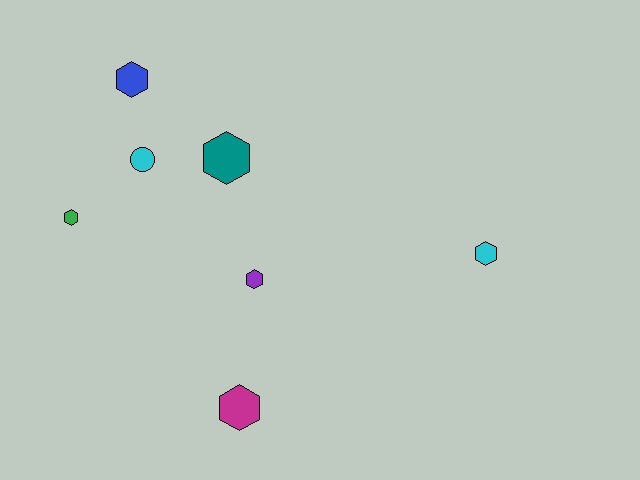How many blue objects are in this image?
There is 1 blue object.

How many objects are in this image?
There are 7 objects.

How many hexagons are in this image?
There are 6 hexagons.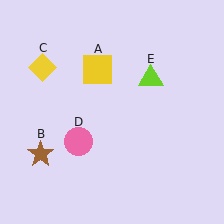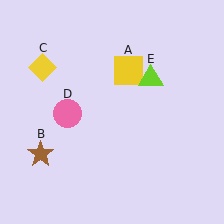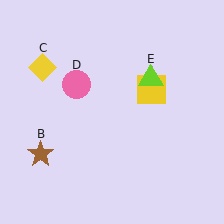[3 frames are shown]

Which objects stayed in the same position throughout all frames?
Brown star (object B) and yellow diamond (object C) and lime triangle (object E) remained stationary.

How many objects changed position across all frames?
2 objects changed position: yellow square (object A), pink circle (object D).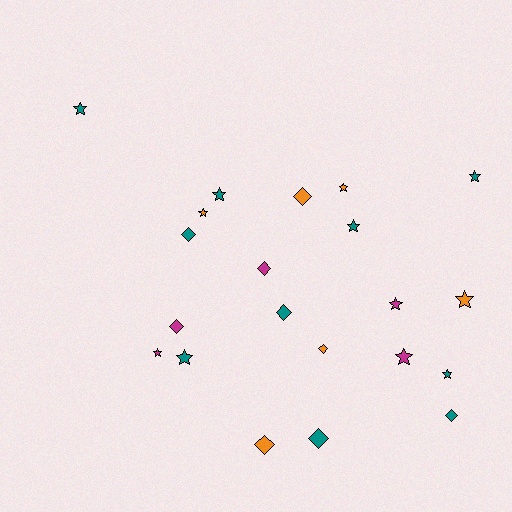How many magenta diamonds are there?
There are 2 magenta diamonds.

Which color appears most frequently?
Teal, with 10 objects.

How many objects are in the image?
There are 21 objects.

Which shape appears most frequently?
Star, with 12 objects.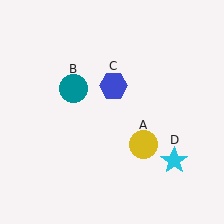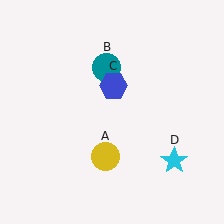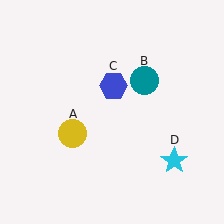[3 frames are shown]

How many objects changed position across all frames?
2 objects changed position: yellow circle (object A), teal circle (object B).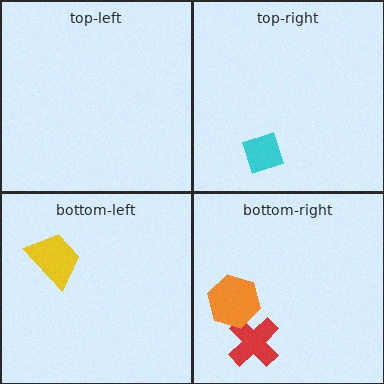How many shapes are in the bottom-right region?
2.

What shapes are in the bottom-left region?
The yellow trapezoid.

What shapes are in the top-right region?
The cyan diamond.